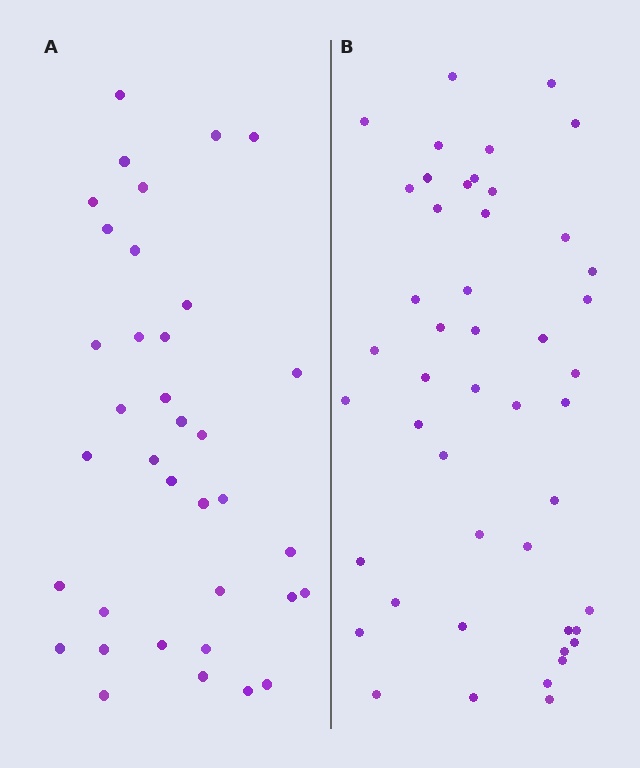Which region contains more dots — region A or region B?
Region B (the right region) has more dots.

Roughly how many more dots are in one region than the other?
Region B has roughly 12 or so more dots than region A.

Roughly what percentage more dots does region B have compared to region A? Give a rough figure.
About 30% more.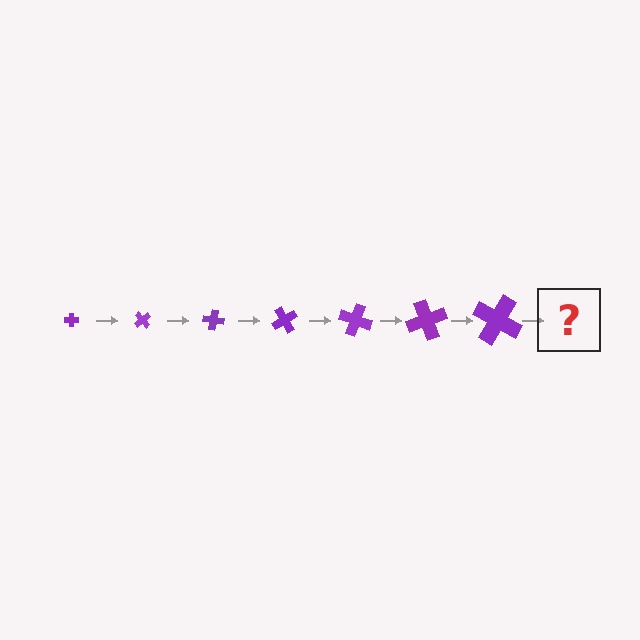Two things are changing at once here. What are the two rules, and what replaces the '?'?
The two rules are that the cross grows larger each step and it rotates 50 degrees each step. The '?' should be a cross, larger than the previous one and rotated 350 degrees from the start.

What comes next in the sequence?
The next element should be a cross, larger than the previous one and rotated 350 degrees from the start.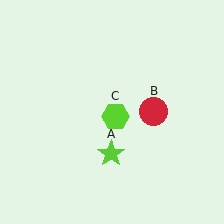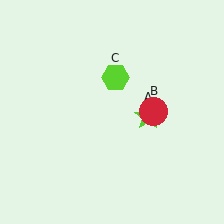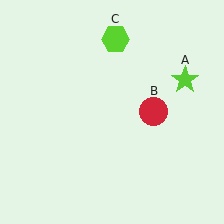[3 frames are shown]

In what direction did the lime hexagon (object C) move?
The lime hexagon (object C) moved up.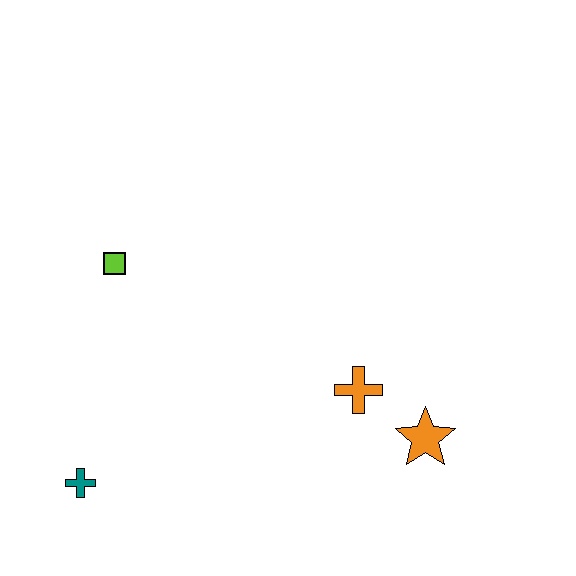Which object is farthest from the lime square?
The orange star is farthest from the lime square.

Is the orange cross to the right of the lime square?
Yes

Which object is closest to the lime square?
The teal cross is closest to the lime square.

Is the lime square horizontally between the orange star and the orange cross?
No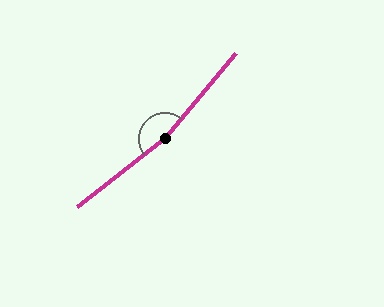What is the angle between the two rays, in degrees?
Approximately 168 degrees.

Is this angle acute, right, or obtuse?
It is obtuse.